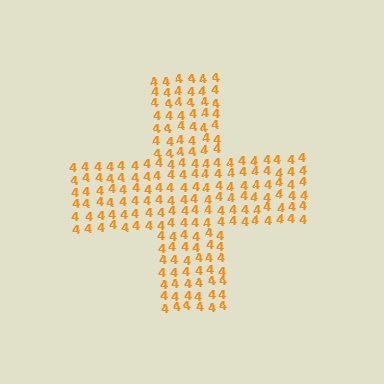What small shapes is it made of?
It is made of small digit 4's.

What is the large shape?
The large shape is a cross.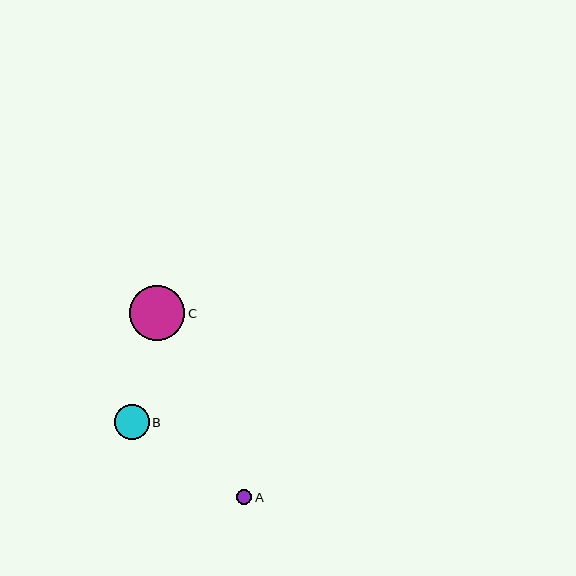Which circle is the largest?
Circle C is the largest with a size of approximately 55 pixels.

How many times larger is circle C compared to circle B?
Circle C is approximately 1.6 times the size of circle B.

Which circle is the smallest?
Circle A is the smallest with a size of approximately 15 pixels.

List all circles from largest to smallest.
From largest to smallest: C, B, A.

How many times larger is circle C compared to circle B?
Circle C is approximately 1.6 times the size of circle B.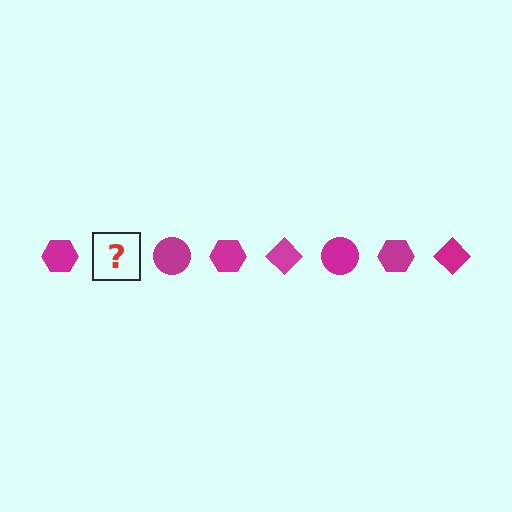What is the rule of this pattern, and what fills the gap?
The rule is that the pattern cycles through hexagon, diamond, circle shapes in magenta. The gap should be filled with a magenta diamond.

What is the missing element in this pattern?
The missing element is a magenta diamond.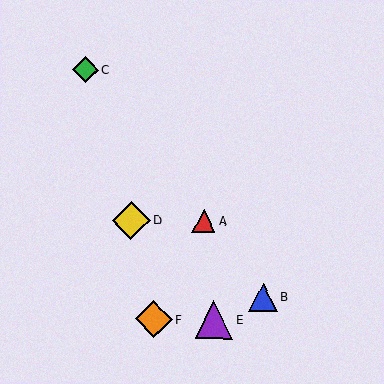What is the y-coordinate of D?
Object D is at y≈220.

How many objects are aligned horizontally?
2 objects (A, D) are aligned horizontally.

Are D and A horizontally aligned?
Yes, both are at y≈220.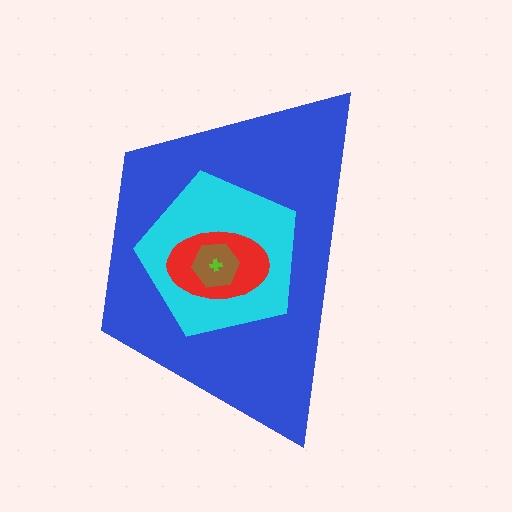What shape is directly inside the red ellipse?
The brown hexagon.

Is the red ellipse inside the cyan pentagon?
Yes.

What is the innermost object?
The lime cross.